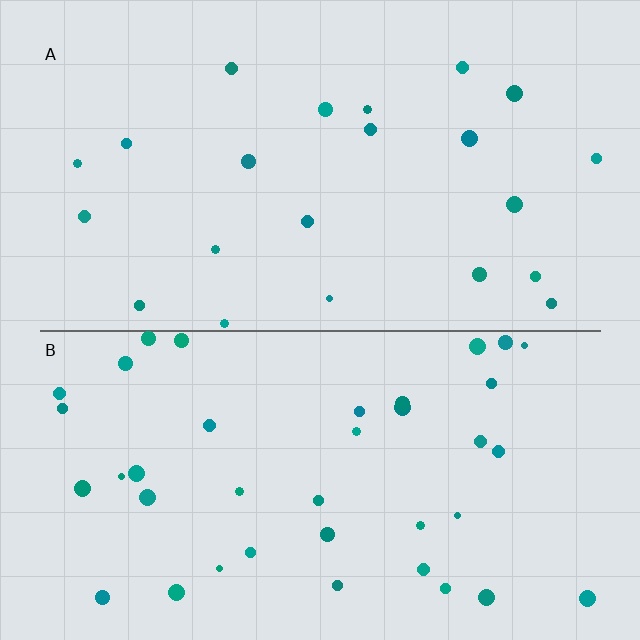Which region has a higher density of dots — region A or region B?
B (the bottom).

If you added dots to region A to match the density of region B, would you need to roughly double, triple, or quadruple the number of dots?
Approximately double.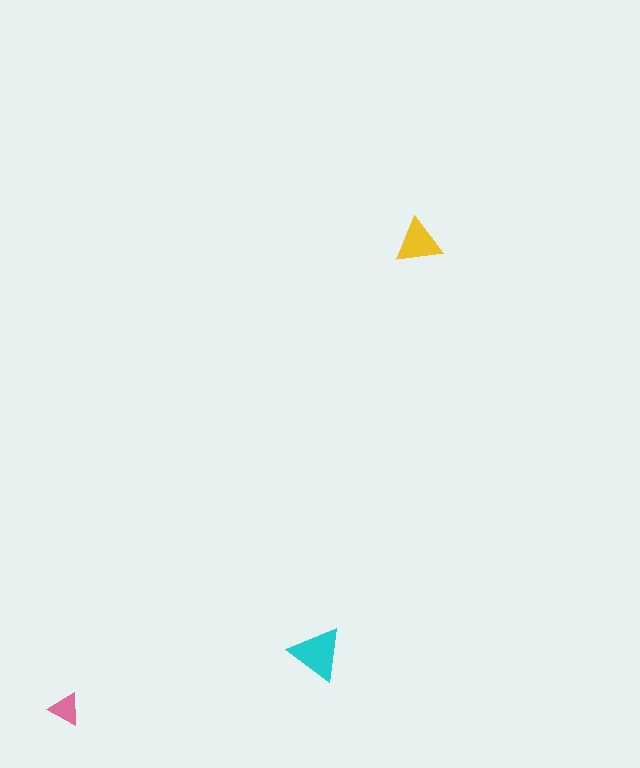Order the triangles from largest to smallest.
the cyan one, the yellow one, the pink one.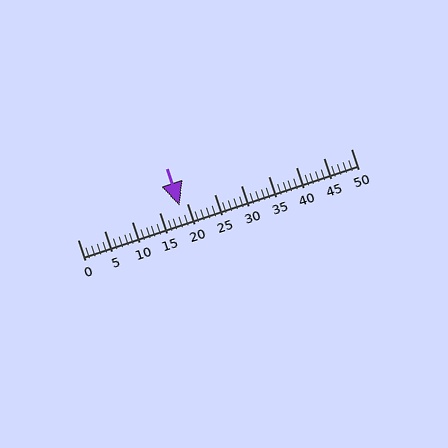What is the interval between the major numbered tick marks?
The major tick marks are spaced 5 units apart.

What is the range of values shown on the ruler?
The ruler shows values from 0 to 50.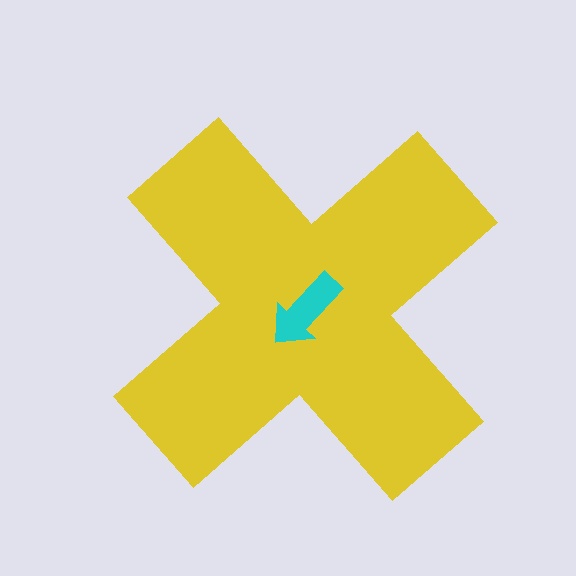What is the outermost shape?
The yellow cross.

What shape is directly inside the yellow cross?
The cyan arrow.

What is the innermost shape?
The cyan arrow.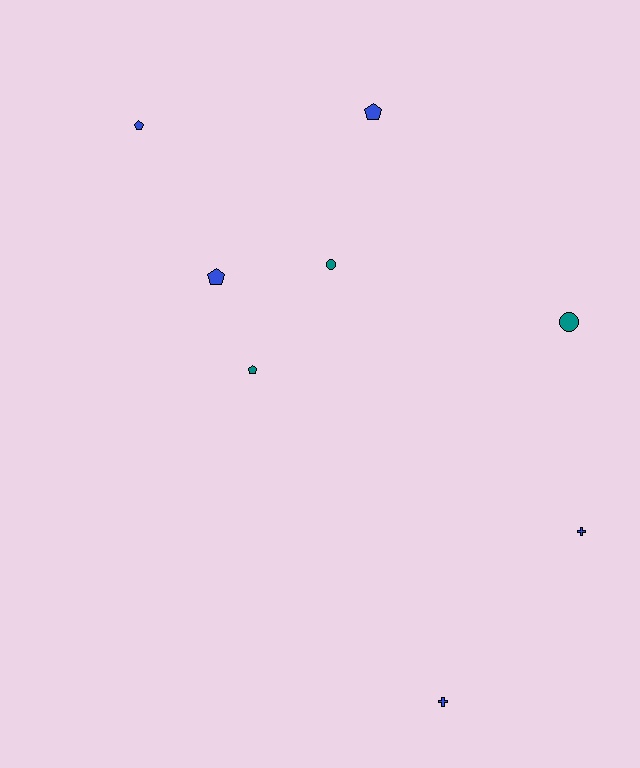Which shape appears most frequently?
Pentagon, with 4 objects.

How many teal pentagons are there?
There is 1 teal pentagon.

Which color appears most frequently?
Blue, with 5 objects.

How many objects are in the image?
There are 8 objects.